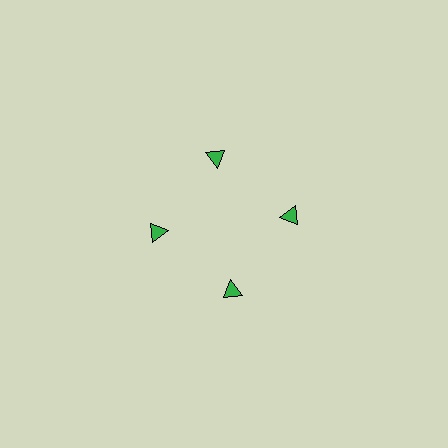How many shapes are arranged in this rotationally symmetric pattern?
There are 4 shapes, arranged in 4 groups of 1.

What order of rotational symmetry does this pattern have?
This pattern has 4-fold rotational symmetry.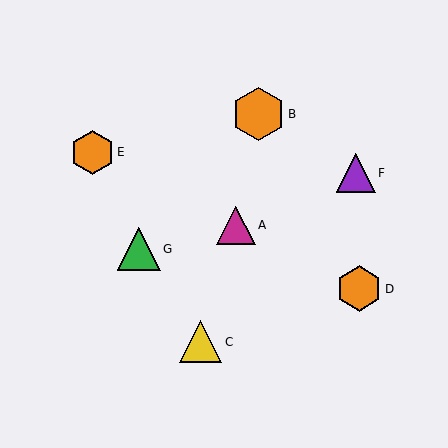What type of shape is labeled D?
Shape D is an orange hexagon.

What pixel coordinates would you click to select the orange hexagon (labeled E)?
Click at (92, 152) to select the orange hexagon E.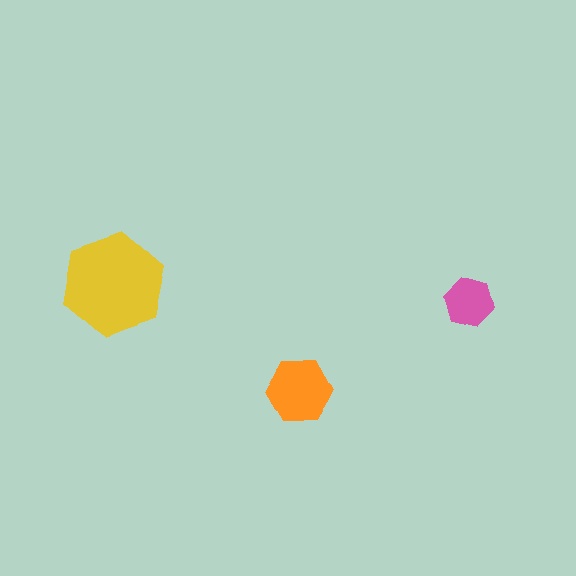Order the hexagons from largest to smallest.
the yellow one, the orange one, the pink one.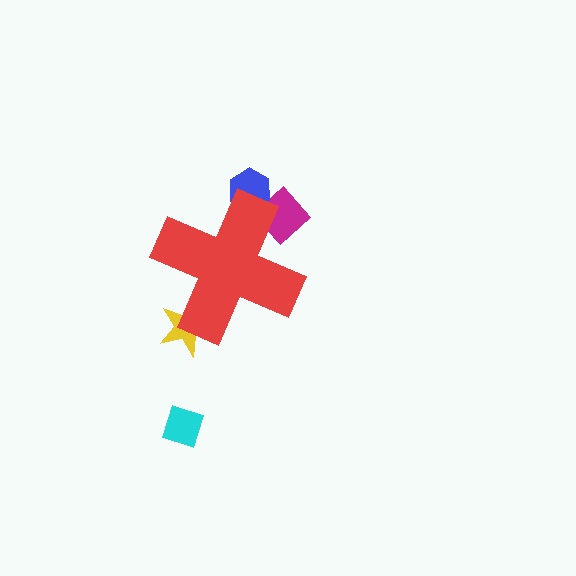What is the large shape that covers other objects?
A red cross.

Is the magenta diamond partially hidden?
Yes, the magenta diamond is partially hidden behind the red cross.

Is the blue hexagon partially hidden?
Yes, the blue hexagon is partially hidden behind the red cross.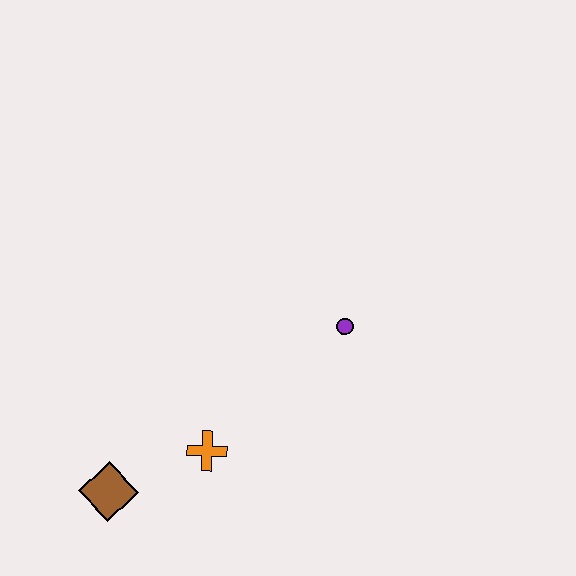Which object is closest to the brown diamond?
The orange cross is closest to the brown diamond.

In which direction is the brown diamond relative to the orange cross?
The brown diamond is to the left of the orange cross.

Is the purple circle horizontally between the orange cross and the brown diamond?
No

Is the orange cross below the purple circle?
Yes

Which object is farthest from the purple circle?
The brown diamond is farthest from the purple circle.